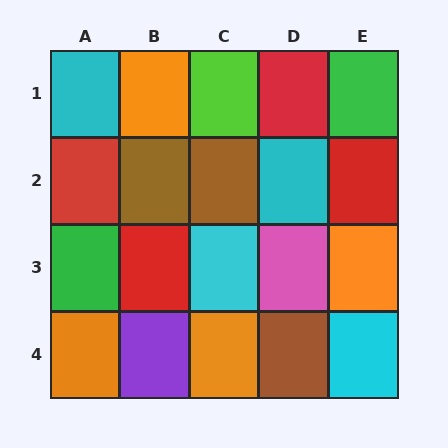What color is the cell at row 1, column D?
Red.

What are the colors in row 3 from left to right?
Green, red, cyan, pink, orange.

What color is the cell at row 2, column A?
Red.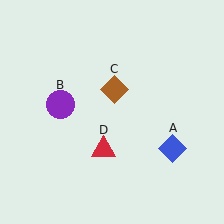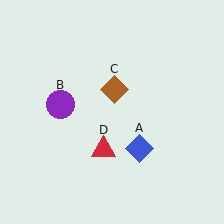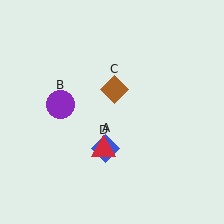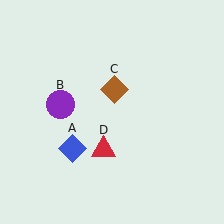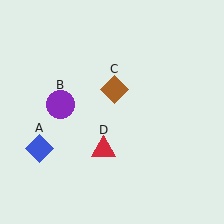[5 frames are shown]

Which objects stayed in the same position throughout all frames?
Purple circle (object B) and brown diamond (object C) and red triangle (object D) remained stationary.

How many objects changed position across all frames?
1 object changed position: blue diamond (object A).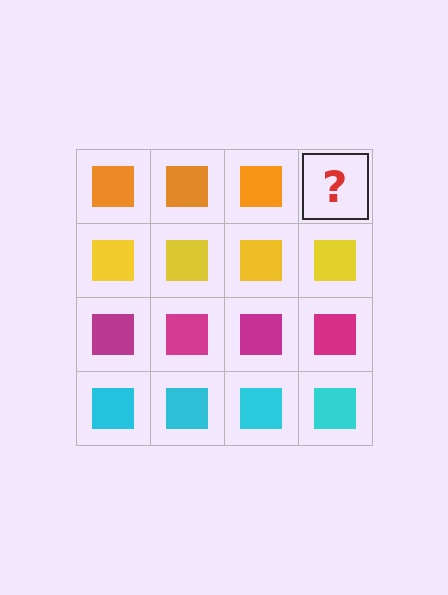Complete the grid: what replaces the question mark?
The question mark should be replaced with an orange square.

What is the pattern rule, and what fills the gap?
The rule is that each row has a consistent color. The gap should be filled with an orange square.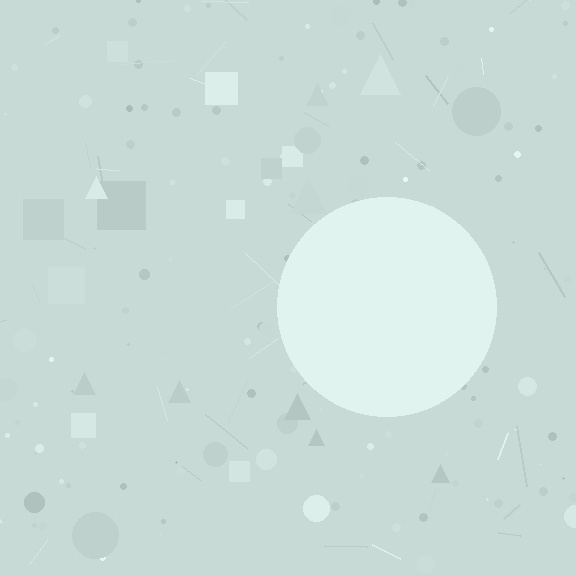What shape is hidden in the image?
A circle is hidden in the image.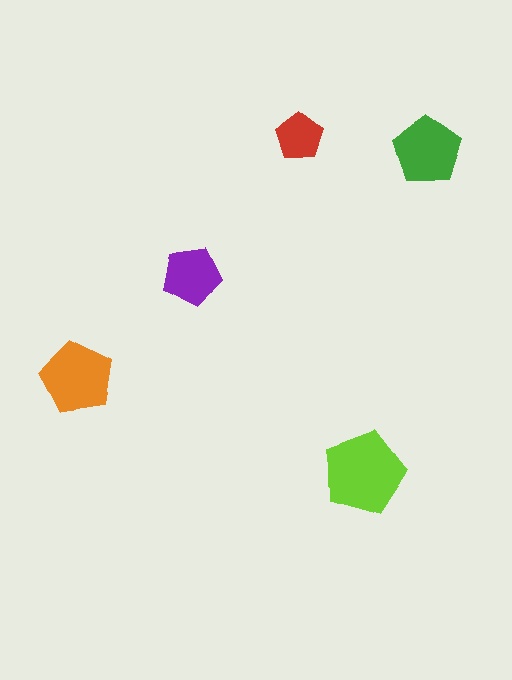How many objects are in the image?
There are 5 objects in the image.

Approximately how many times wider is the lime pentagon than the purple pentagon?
About 1.5 times wider.